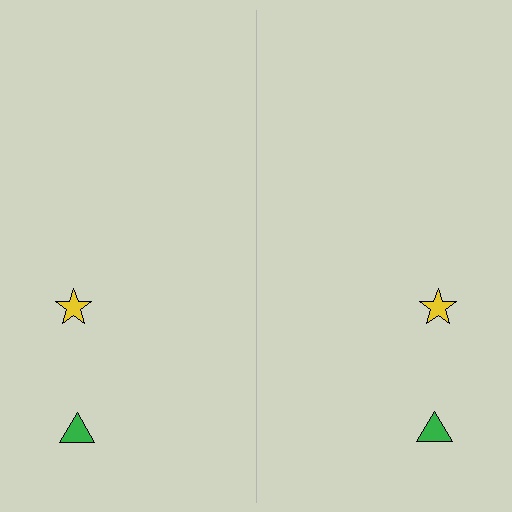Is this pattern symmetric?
Yes, this pattern has bilateral (reflection) symmetry.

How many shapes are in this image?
There are 4 shapes in this image.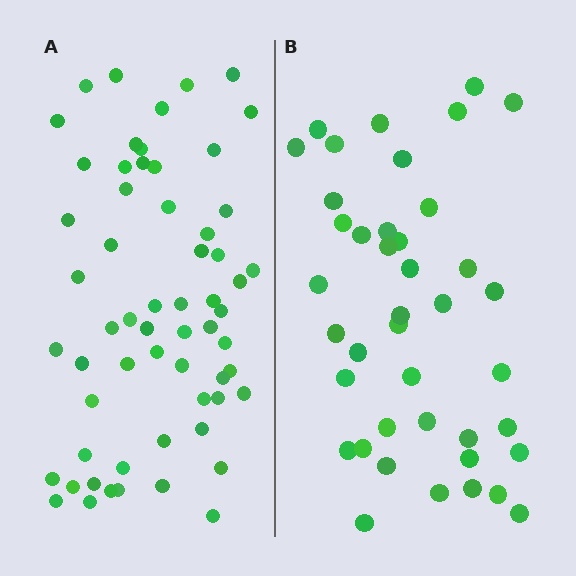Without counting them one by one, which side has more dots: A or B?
Region A (the left region) has more dots.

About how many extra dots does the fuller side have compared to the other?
Region A has approximately 20 more dots than region B.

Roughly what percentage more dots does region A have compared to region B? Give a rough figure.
About 45% more.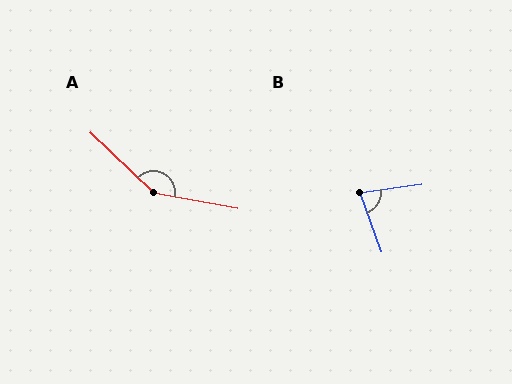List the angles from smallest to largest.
B (78°), A (147°).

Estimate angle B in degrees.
Approximately 78 degrees.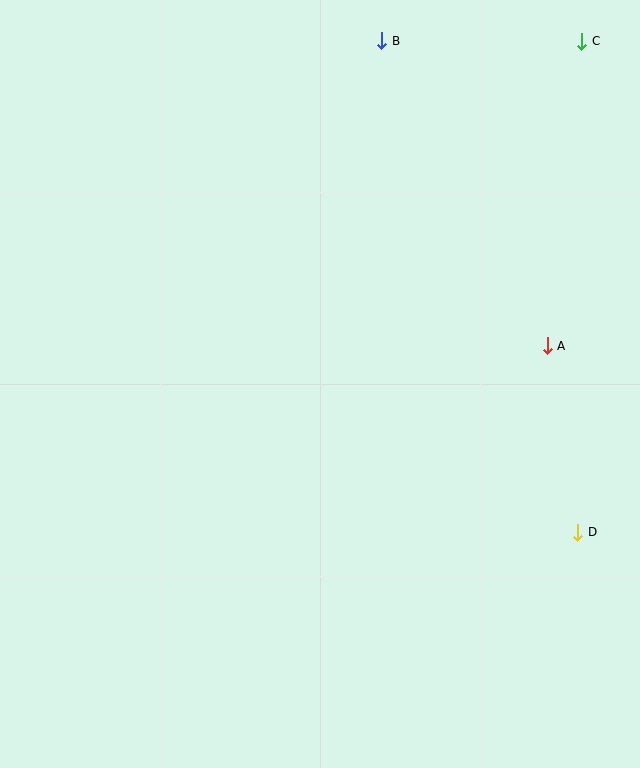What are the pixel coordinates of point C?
Point C is at (582, 41).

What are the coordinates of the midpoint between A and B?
The midpoint between A and B is at (465, 193).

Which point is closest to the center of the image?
Point A at (547, 346) is closest to the center.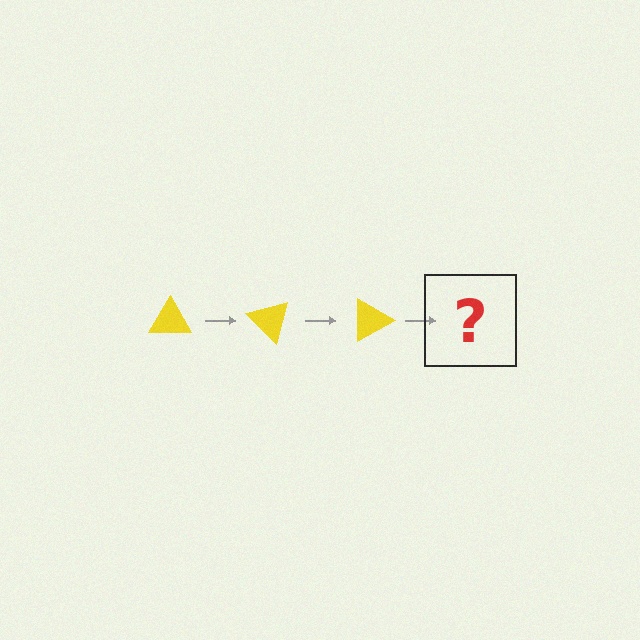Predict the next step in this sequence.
The next step is a yellow triangle rotated 135 degrees.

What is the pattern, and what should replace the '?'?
The pattern is that the triangle rotates 45 degrees each step. The '?' should be a yellow triangle rotated 135 degrees.